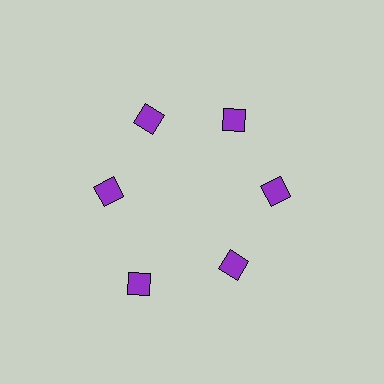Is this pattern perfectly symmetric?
No. The 6 purple diamonds are arranged in a ring, but one element near the 7 o'clock position is pushed outward from the center, breaking the 6-fold rotational symmetry.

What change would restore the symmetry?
The symmetry would be restored by moving it inward, back onto the ring so that all 6 diamonds sit at equal angles and equal distance from the center.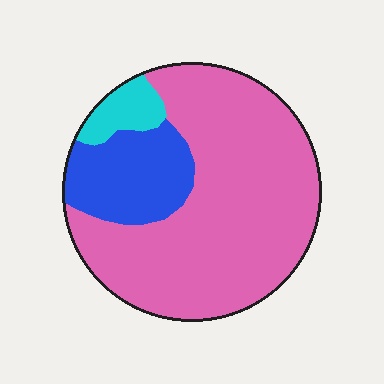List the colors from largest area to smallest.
From largest to smallest: pink, blue, cyan.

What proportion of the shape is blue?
Blue takes up about one fifth (1/5) of the shape.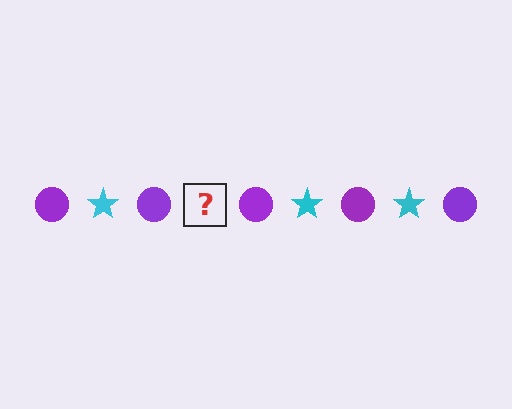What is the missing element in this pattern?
The missing element is a cyan star.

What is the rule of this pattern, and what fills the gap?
The rule is that the pattern alternates between purple circle and cyan star. The gap should be filled with a cyan star.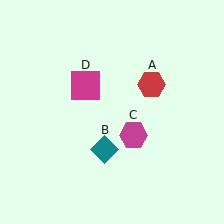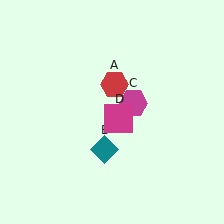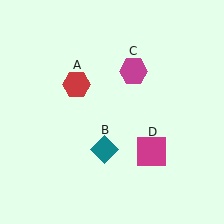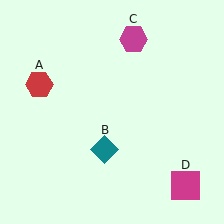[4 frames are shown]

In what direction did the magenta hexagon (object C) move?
The magenta hexagon (object C) moved up.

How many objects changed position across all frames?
3 objects changed position: red hexagon (object A), magenta hexagon (object C), magenta square (object D).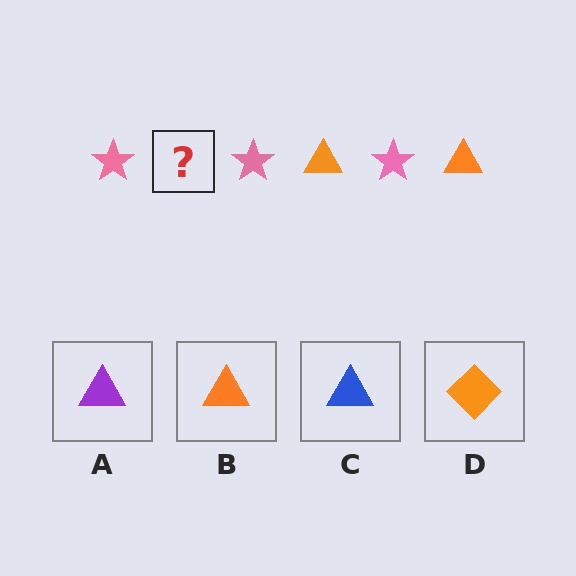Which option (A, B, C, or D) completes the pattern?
B.